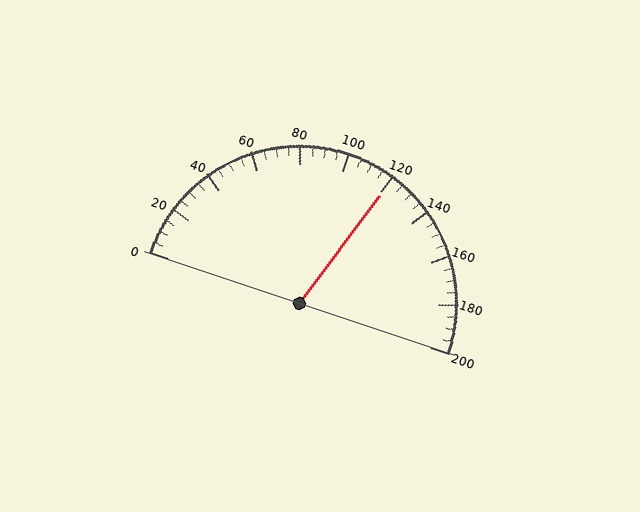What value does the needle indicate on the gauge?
The needle indicates approximately 120.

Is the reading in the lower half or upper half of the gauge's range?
The reading is in the upper half of the range (0 to 200).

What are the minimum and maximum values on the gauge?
The gauge ranges from 0 to 200.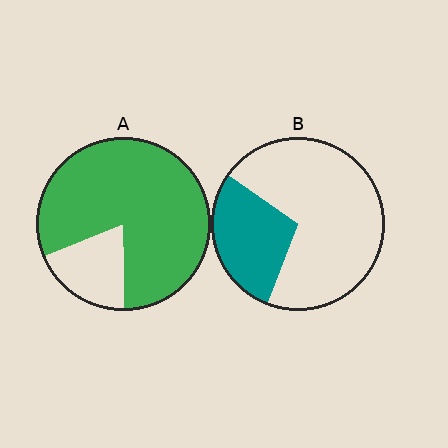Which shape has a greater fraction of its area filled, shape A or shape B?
Shape A.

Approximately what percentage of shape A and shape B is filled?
A is approximately 80% and B is approximately 30%.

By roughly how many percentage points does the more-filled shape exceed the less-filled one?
By roughly 50 percentage points (A over B).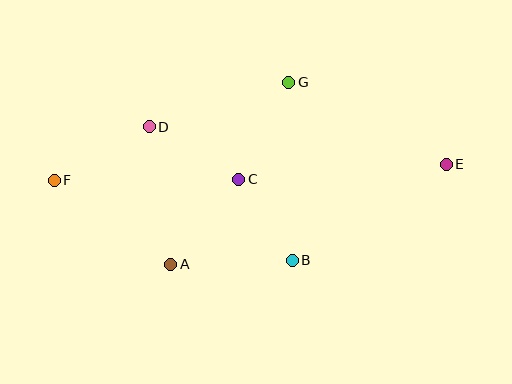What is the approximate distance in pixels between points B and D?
The distance between B and D is approximately 195 pixels.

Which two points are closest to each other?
Points B and C are closest to each other.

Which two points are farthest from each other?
Points E and F are farthest from each other.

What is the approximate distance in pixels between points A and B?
The distance between A and B is approximately 121 pixels.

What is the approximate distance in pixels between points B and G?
The distance between B and G is approximately 178 pixels.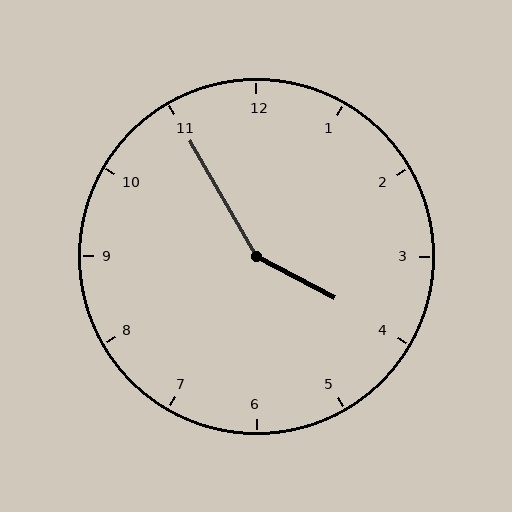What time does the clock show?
3:55.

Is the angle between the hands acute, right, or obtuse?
It is obtuse.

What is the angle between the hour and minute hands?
Approximately 148 degrees.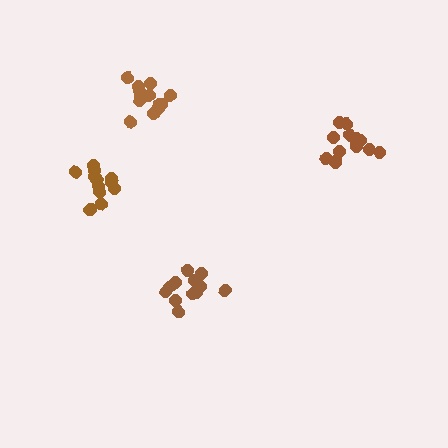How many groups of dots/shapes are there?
There are 4 groups.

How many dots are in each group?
Group 1: 14 dots, Group 2: 12 dots, Group 3: 14 dots, Group 4: 13 dots (53 total).